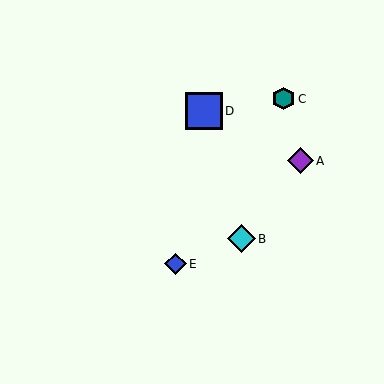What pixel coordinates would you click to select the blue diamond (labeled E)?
Click at (176, 264) to select the blue diamond E.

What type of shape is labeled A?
Shape A is a purple diamond.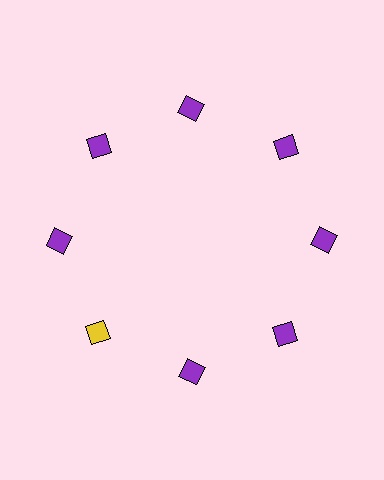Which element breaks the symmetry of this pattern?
The yellow diamond at roughly the 8 o'clock position breaks the symmetry. All other shapes are purple diamonds.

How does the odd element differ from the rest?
It has a different color: yellow instead of purple.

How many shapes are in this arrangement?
There are 8 shapes arranged in a ring pattern.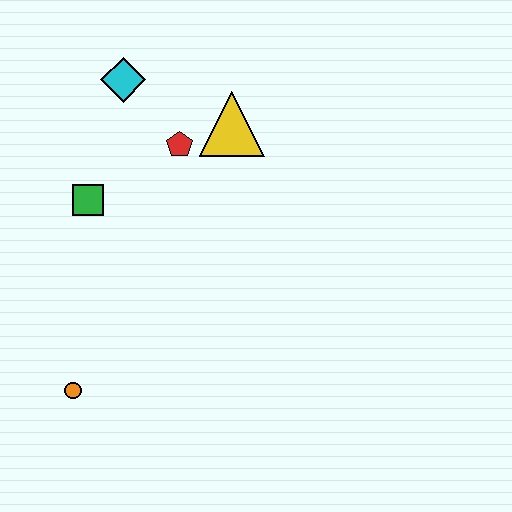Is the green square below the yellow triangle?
Yes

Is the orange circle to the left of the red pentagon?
Yes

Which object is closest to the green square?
The red pentagon is closest to the green square.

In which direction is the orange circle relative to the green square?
The orange circle is below the green square.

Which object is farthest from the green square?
The orange circle is farthest from the green square.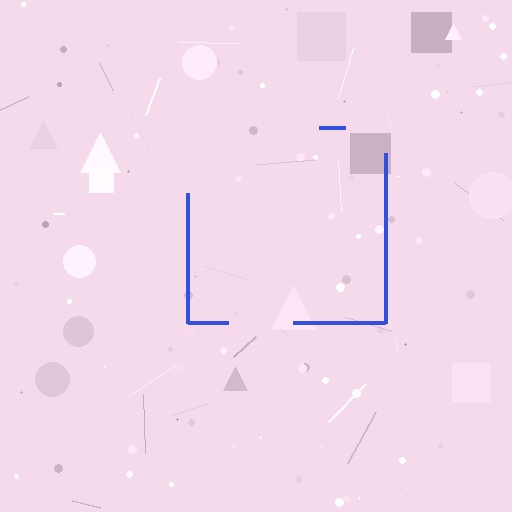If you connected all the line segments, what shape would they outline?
They would outline a square.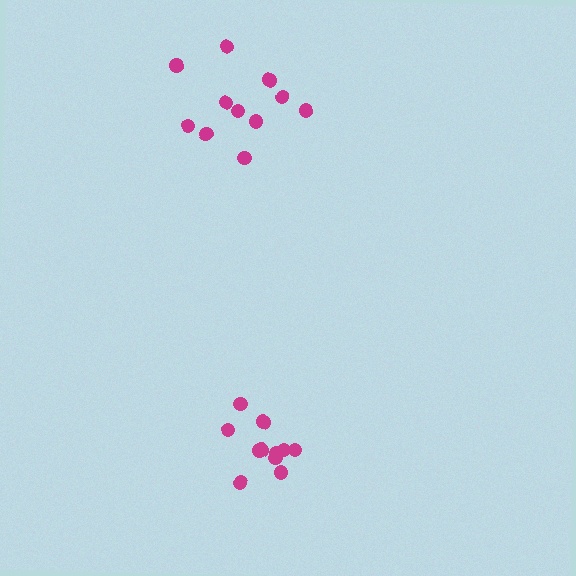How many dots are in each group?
Group 1: 11 dots, Group 2: 11 dots (22 total).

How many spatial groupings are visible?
There are 2 spatial groupings.